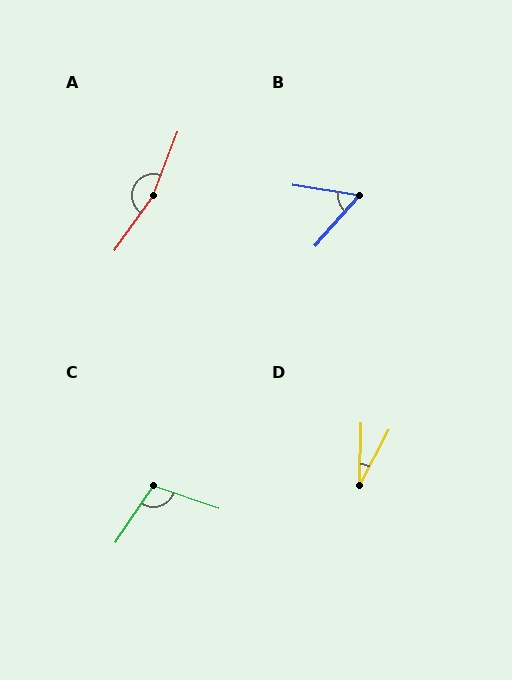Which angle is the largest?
A, at approximately 166 degrees.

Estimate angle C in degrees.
Approximately 105 degrees.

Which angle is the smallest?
D, at approximately 26 degrees.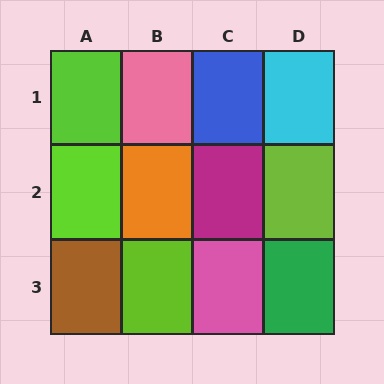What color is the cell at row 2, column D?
Lime.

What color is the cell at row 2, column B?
Orange.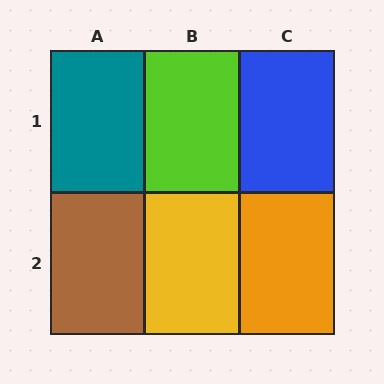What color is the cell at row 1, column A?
Teal.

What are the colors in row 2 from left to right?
Brown, yellow, orange.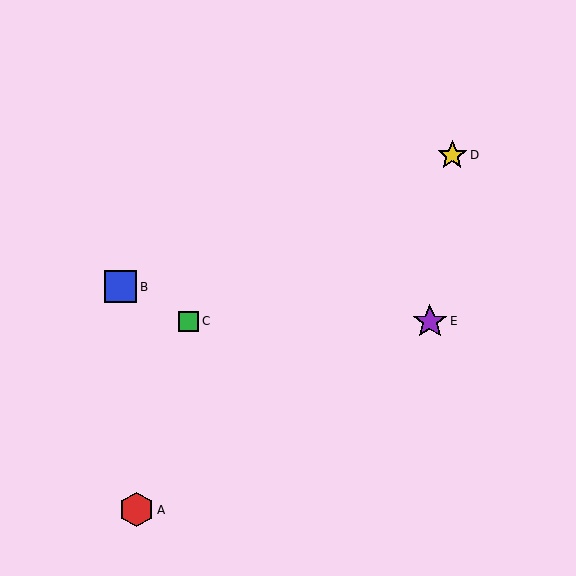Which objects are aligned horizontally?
Objects C, E are aligned horizontally.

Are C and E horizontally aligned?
Yes, both are at y≈321.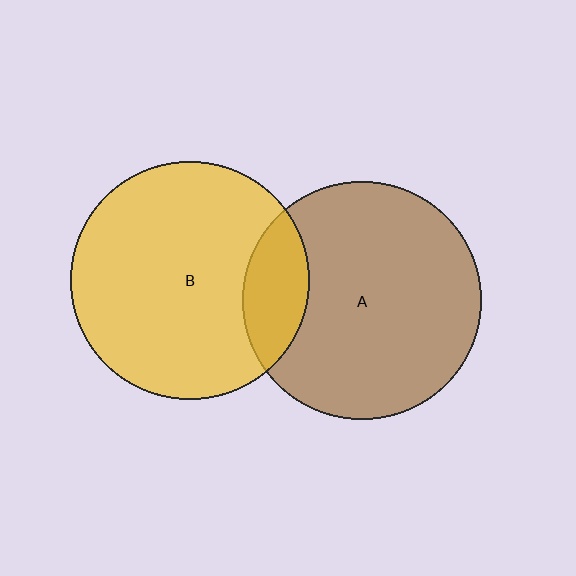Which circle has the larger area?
Circle B (yellow).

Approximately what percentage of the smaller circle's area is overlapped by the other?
Approximately 15%.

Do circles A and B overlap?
Yes.